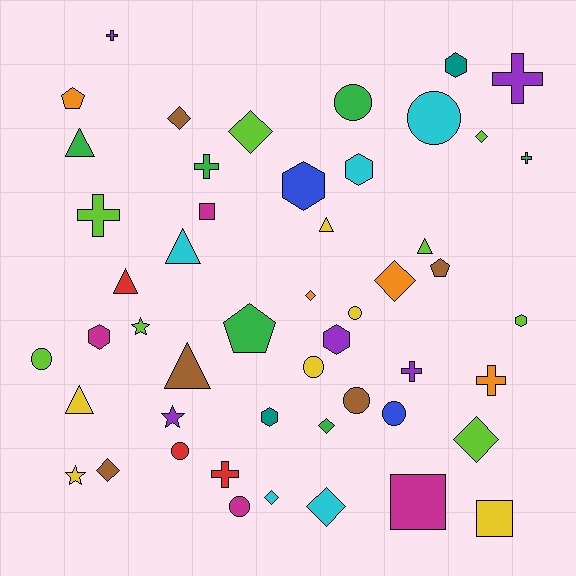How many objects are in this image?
There are 50 objects.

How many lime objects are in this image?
There are 8 lime objects.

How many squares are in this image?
There are 3 squares.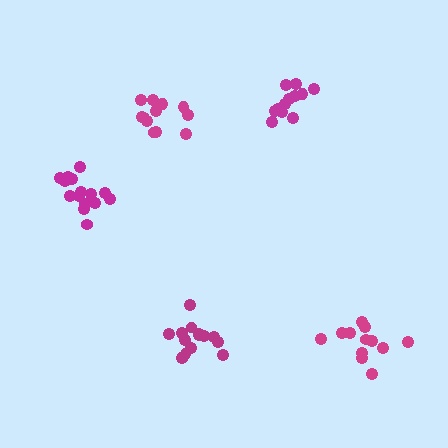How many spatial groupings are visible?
There are 5 spatial groupings.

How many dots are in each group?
Group 1: 12 dots, Group 2: 12 dots, Group 3: 16 dots, Group 4: 12 dots, Group 5: 15 dots (67 total).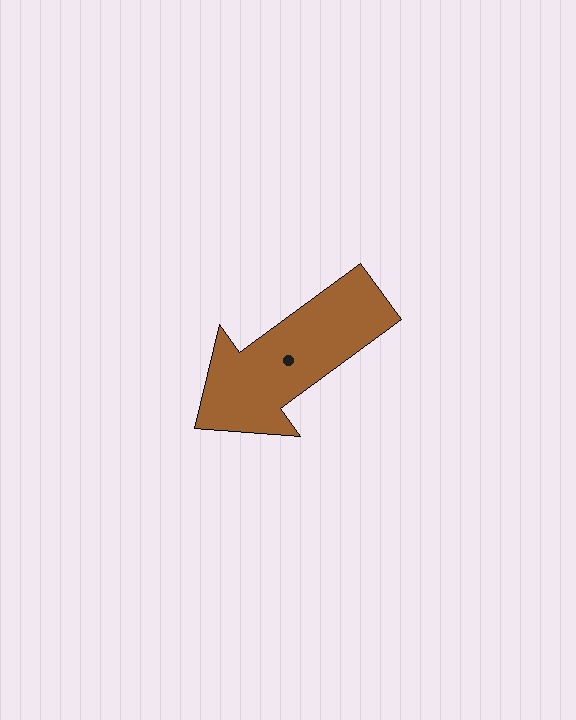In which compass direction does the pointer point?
Southwest.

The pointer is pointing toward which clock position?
Roughly 8 o'clock.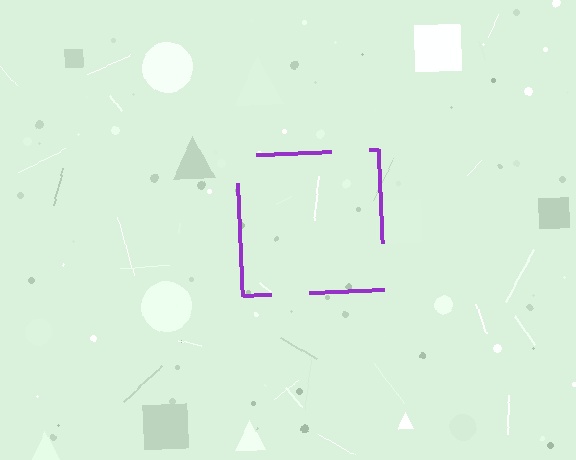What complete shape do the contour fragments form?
The contour fragments form a square.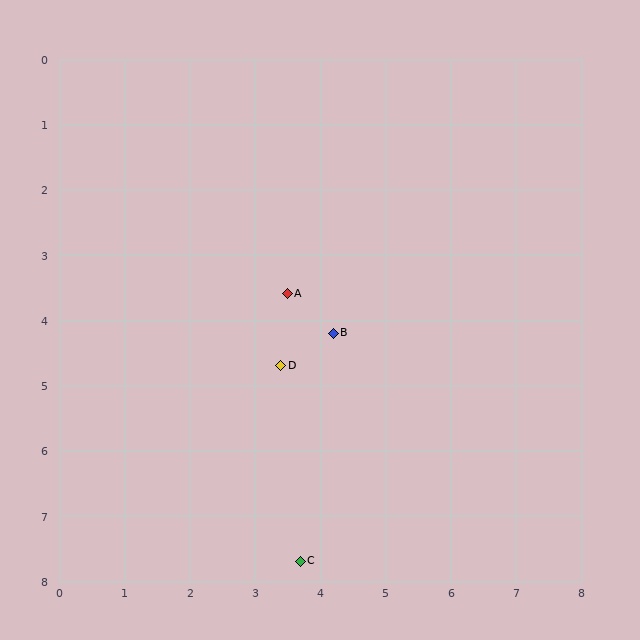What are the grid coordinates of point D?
Point D is at approximately (3.4, 4.7).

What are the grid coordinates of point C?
Point C is at approximately (3.7, 7.7).